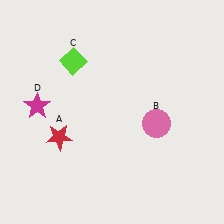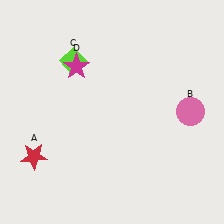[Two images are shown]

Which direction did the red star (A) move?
The red star (A) moved left.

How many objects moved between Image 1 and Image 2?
3 objects moved between the two images.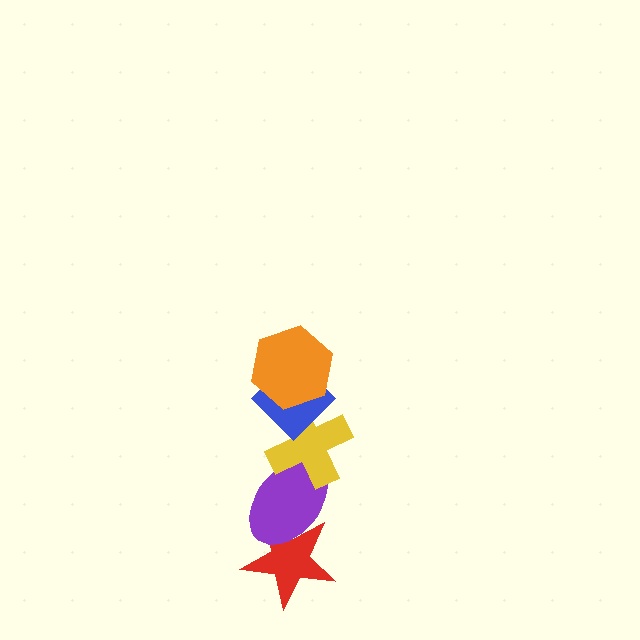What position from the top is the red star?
The red star is 5th from the top.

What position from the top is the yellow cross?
The yellow cross is 3rd from the top.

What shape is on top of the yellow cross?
The blue diamond is on top of the yellow cross.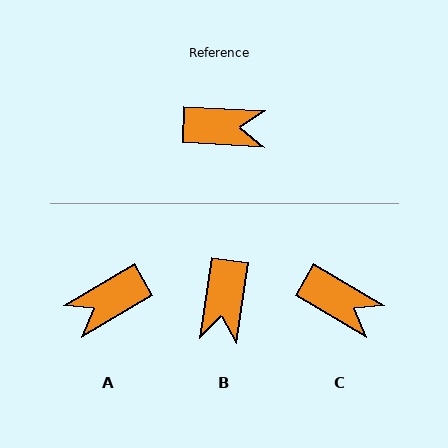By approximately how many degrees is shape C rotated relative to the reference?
Approximately 27 degrees clockwise.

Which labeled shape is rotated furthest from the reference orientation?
A, about 147 degrees away.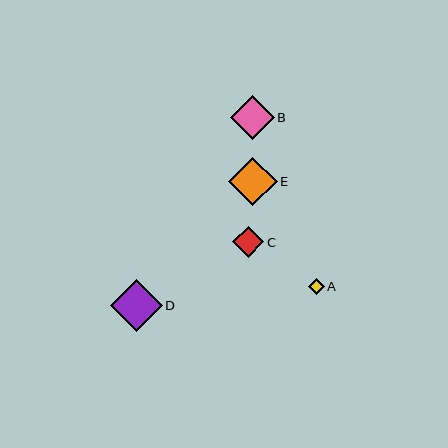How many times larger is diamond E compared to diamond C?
Diamond E is approximately 1.6 times the size of diamond C.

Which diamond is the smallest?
Diamond A is the smallest with a size of approximately 16 pixels.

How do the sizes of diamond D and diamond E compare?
Diamond D and diamond E are approximately the same size.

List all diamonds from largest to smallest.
From largest to smallest: D, E, B, C, A.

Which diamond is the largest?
Diamond D is the largest with a size of approximately 52 pixels.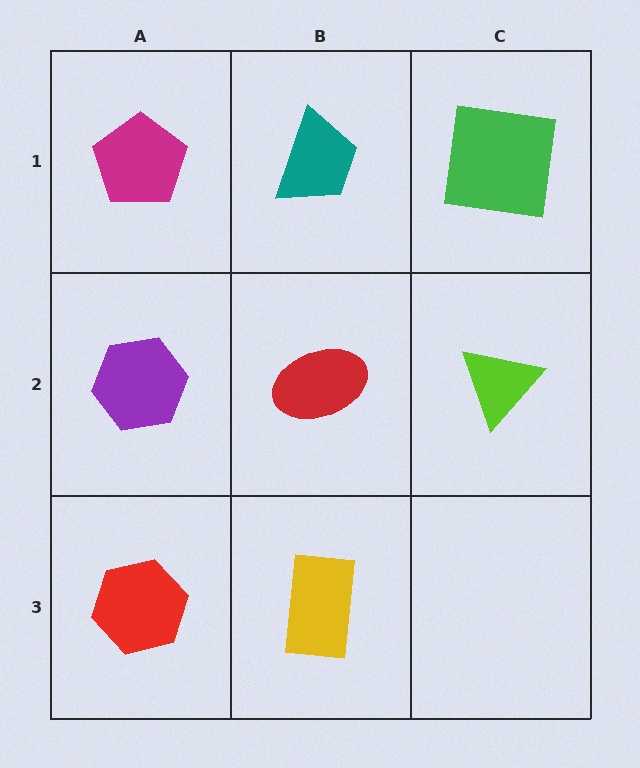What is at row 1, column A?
A magenta pentagon.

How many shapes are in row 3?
2 shapes.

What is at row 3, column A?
A red hexagon.